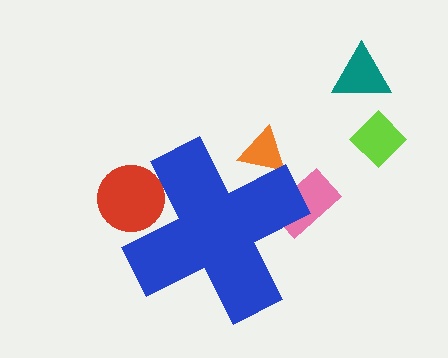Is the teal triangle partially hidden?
No, the teal triangle is fully visible.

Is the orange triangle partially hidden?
Yes, the orange triangle is partially hidden behind the blue cross.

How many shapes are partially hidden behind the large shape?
3 shapes are partially hidden.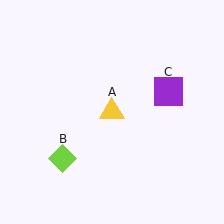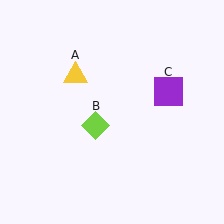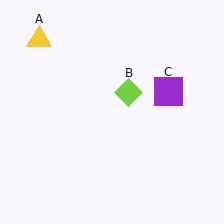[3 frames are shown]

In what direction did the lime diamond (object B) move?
The lime diamond (object B) moved up and to the right.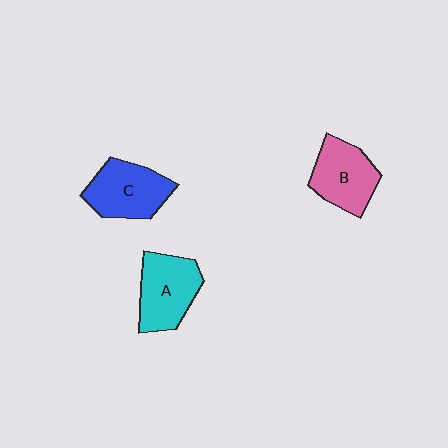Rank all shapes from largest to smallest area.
From largest to smallest: A (cyan), C (blue), B (pink).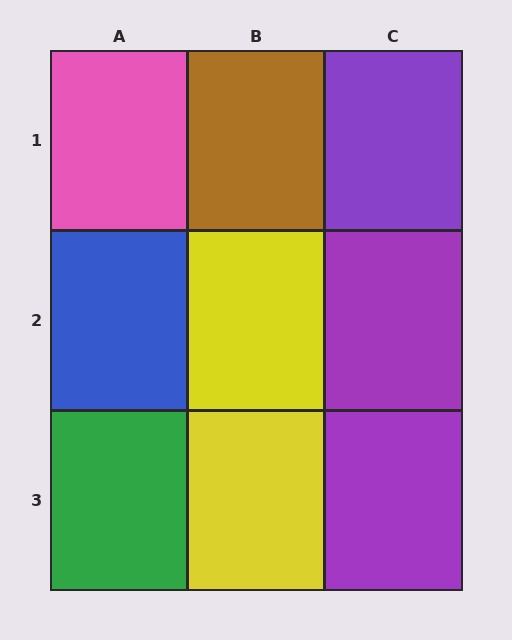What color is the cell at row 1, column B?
Brown.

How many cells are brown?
1 cell is brown.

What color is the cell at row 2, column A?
Blue.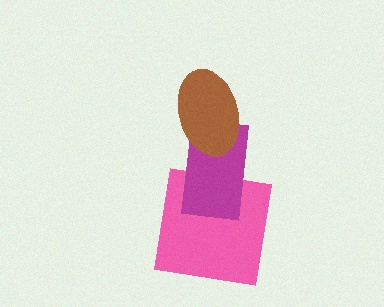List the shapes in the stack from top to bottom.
From top to bottom: the brown ellipse, the magenta rectangle, the pink square.